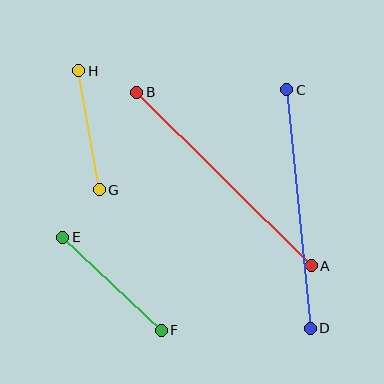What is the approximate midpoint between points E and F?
The midpoint is at approximately (112, 284) pixels.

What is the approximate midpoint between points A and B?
The midpoint is at approximately (224, 179) pixels.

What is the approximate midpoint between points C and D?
The midpoint is at approximately (298, 209) pixels.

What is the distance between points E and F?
The distance is approximately 135 pixels.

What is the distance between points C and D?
The distance is approximately 240 pixels.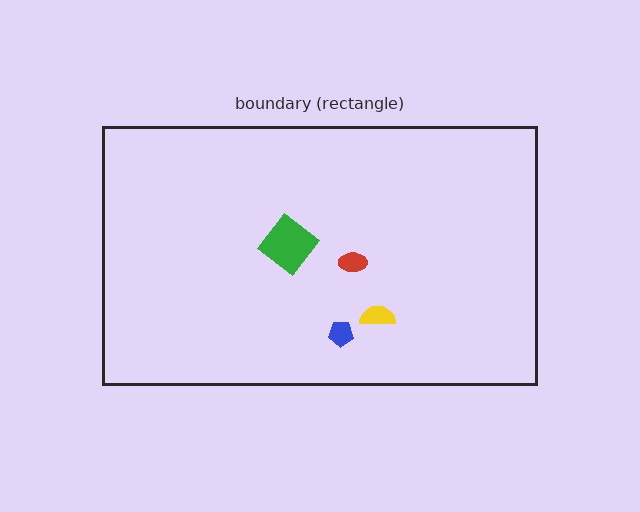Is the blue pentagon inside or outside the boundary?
Inside.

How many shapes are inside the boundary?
4 inside, 0 outside.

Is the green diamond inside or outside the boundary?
Inside.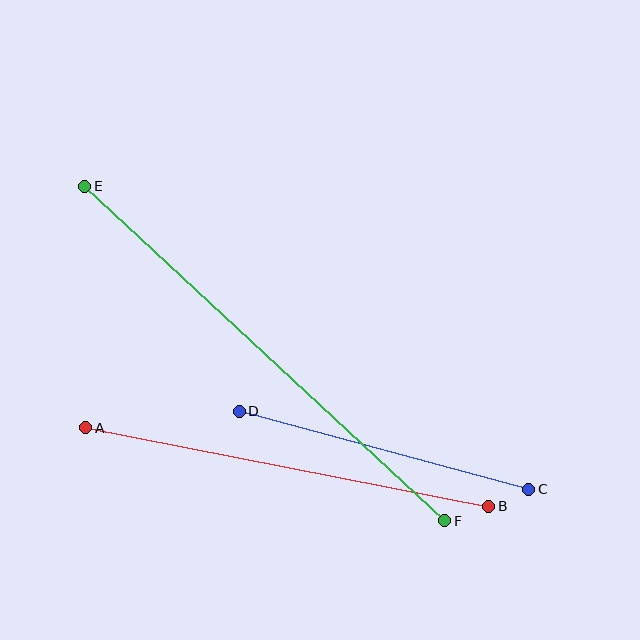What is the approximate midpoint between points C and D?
The midpoint is at approximately (384, 450) pixels.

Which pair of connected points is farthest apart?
Points E and F are farthest apart.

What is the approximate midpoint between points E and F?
The midpoint is at approximately (265, 354) pixels.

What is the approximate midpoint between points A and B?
The midpoint is at approximately (287, 467) pixels.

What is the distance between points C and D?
The distance is approximately 300 pixels.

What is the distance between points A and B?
The distance is approximately 411 pixels.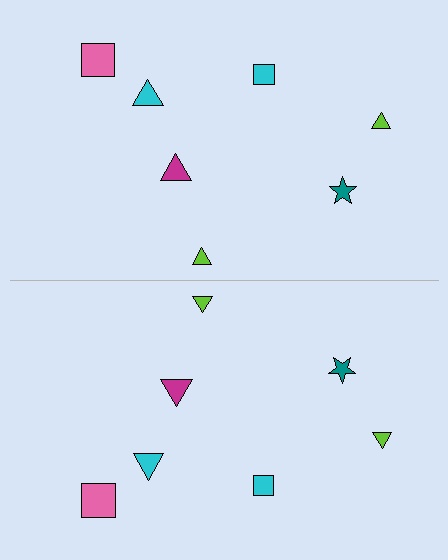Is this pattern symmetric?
Yes, this pattern has bilateral (reflection) symmetry.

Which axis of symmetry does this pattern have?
The pattern has a horizontal axis of symmetry running through the center of the image.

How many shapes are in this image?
There are 14 shapes in this image.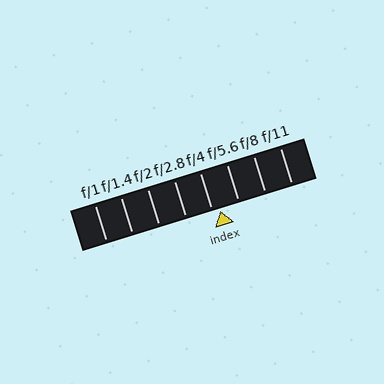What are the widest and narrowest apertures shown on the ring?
The widest aperture shown is f/1 and the narrowest is f/11.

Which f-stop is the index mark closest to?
The index mark is closest to f/4.